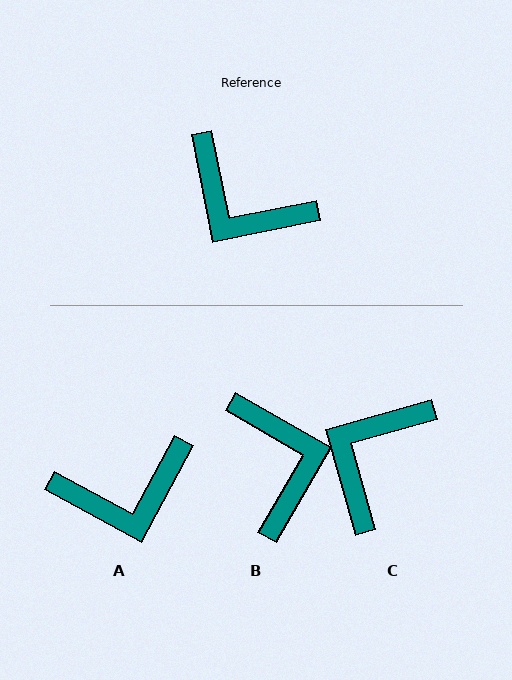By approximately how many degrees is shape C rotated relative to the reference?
Approximately 86 degrees clockwise.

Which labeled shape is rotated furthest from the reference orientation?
B, about 139 degrees away.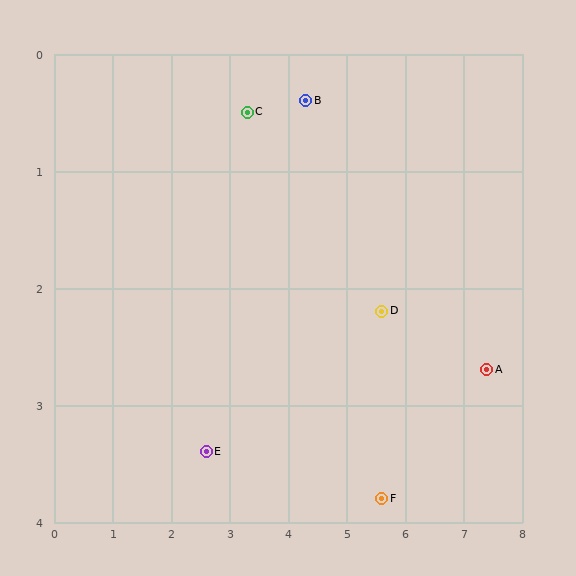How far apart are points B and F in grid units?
Points B and F are about 3.6 grid units apart.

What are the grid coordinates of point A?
Point A is at approximately (7.4, 2.7).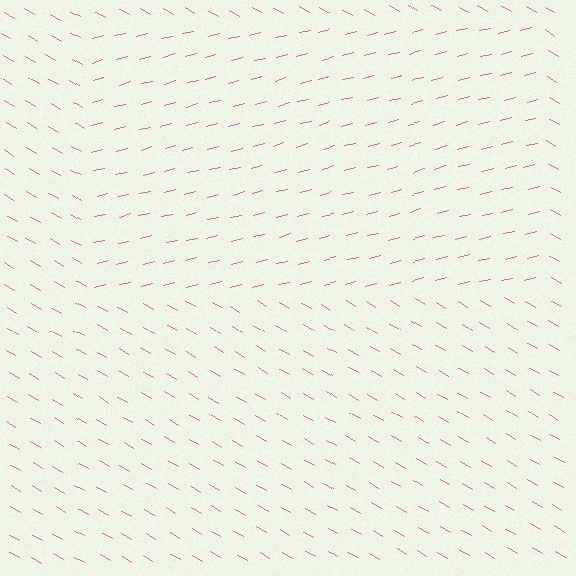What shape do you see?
I see a rectangle.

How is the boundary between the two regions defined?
The boundary is defined purely by a change in line orientation (approximately 45 degrees difference). All lines are the same color and thickness.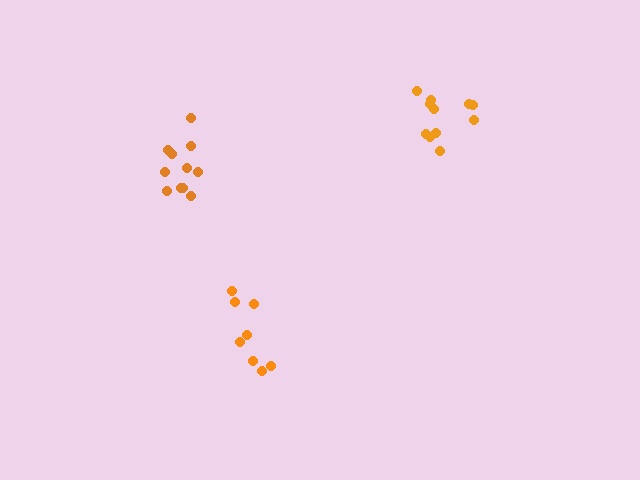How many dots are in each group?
Group 1: 11 dots, Group 2: 11 dots, Group 3: 8 dots (30 total).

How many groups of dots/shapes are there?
There are 3 groups.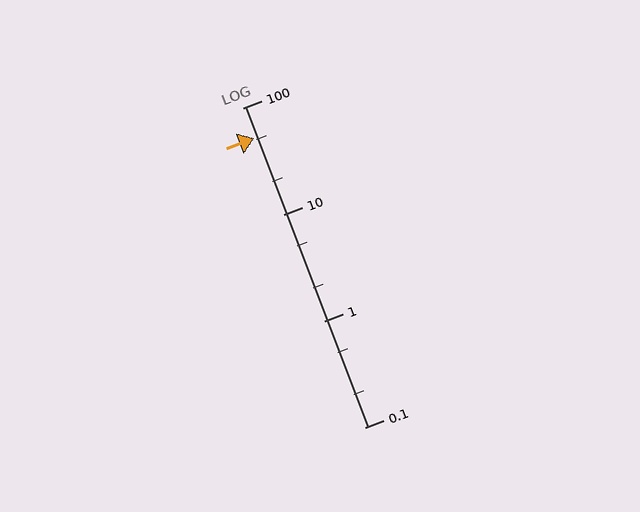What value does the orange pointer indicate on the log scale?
The pointer indicates approximately 52.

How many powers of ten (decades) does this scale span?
The scale spans 3 decades, from 0.1 to 100.